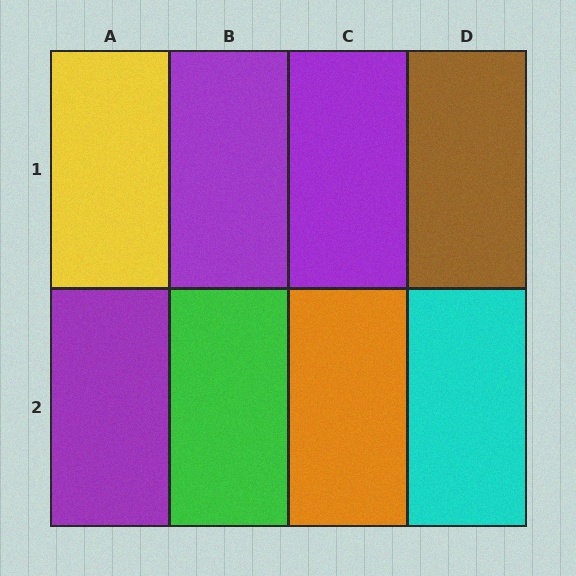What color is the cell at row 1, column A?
Yellow.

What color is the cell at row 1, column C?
Purple.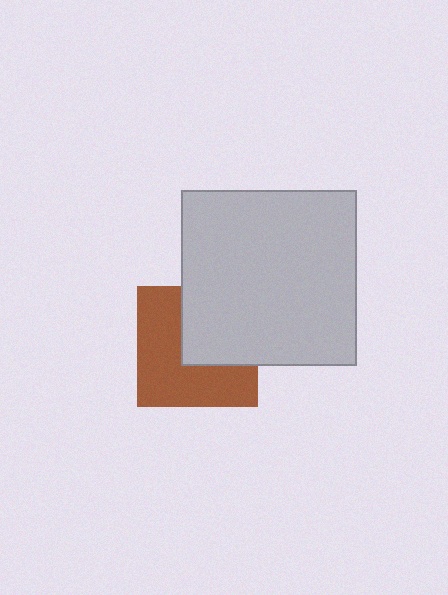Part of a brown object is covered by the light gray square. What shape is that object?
It is a square.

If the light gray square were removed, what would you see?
You would see the complete brown square.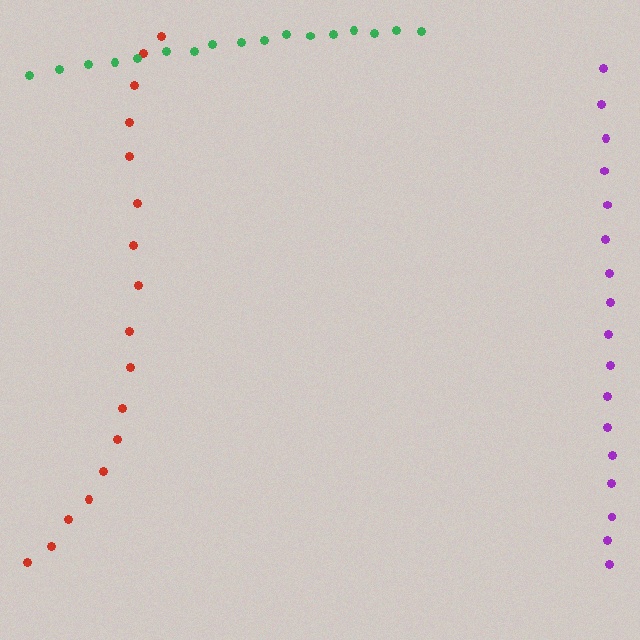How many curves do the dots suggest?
There are 3 distinct paths.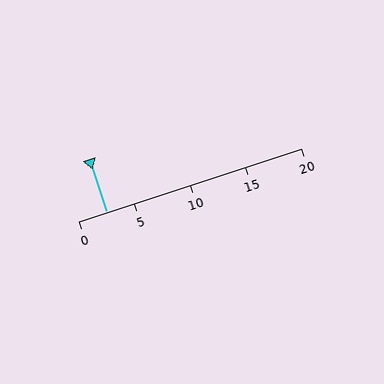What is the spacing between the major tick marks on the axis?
The major ticks are spaced 5 apart.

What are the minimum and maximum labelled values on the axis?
The axis runs from 0 to 20.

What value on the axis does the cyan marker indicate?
The marker indicates approximately 2.5.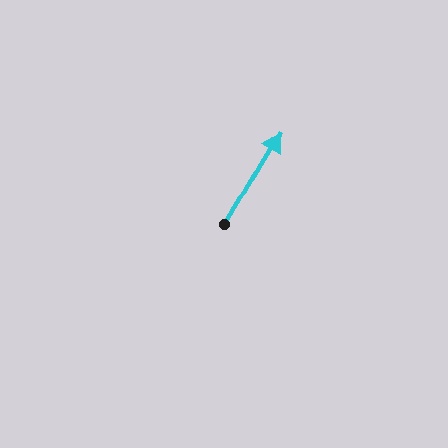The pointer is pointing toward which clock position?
Roughly 1 o'clock.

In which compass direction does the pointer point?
Northeast.